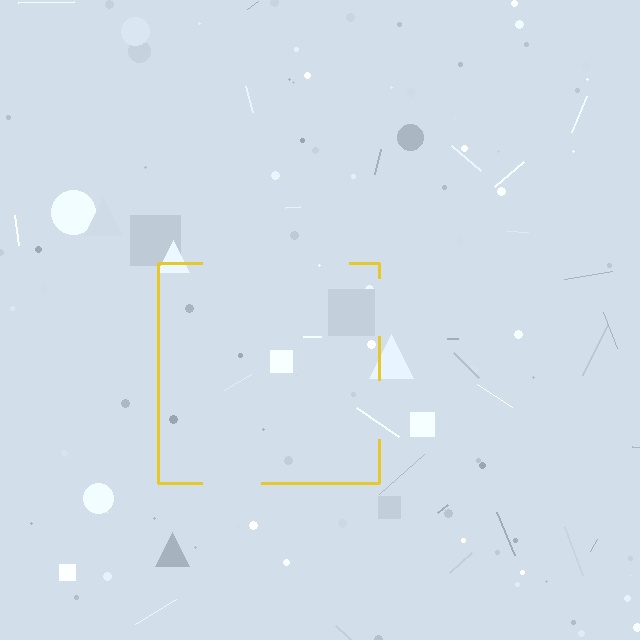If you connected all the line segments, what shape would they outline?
They would outline a square.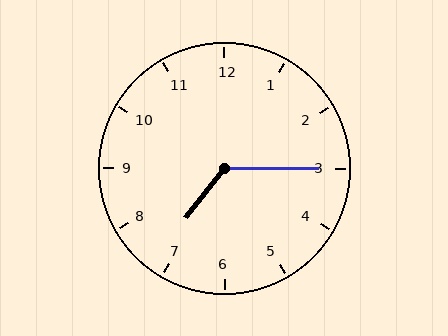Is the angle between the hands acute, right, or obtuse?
It is obtuse.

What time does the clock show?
7:15.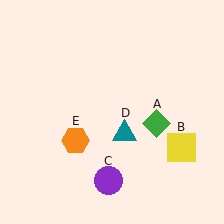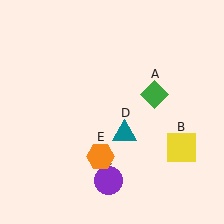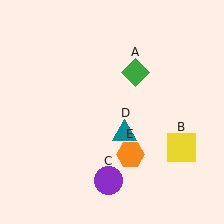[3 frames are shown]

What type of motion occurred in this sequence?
The green diamond (object A), orange hexagon (object E) rotated counterclockwise around the center of the scene.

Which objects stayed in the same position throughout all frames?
Yellow square (object B) and purple circle (object C) and teal triangle (object D) remained stationary.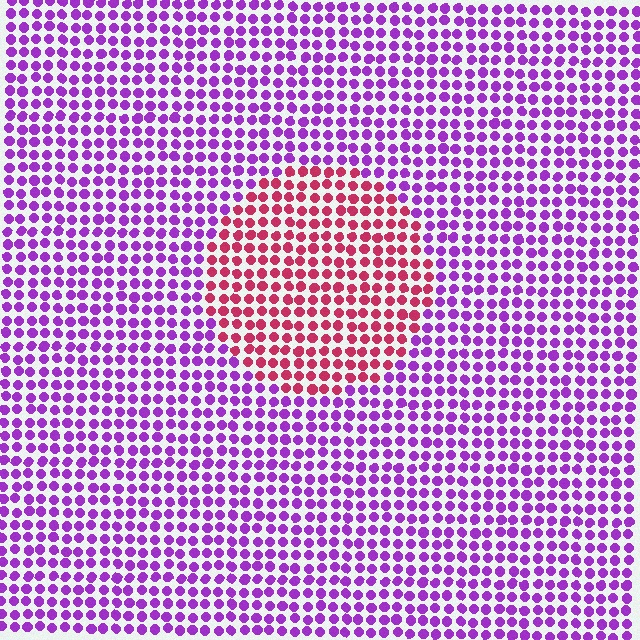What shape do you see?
I see a circle.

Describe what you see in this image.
The image is filled with small purple elements in a uniform arrangement. A circle-shaped region is visible where the elements are tinted to a slightly different hue, forming a subtle color boundary.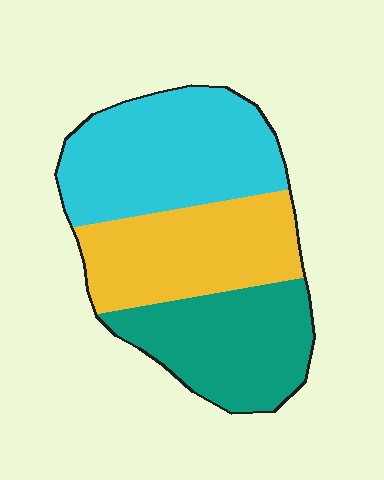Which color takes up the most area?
Cyan, at roughly 40%.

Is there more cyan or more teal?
Cyan.